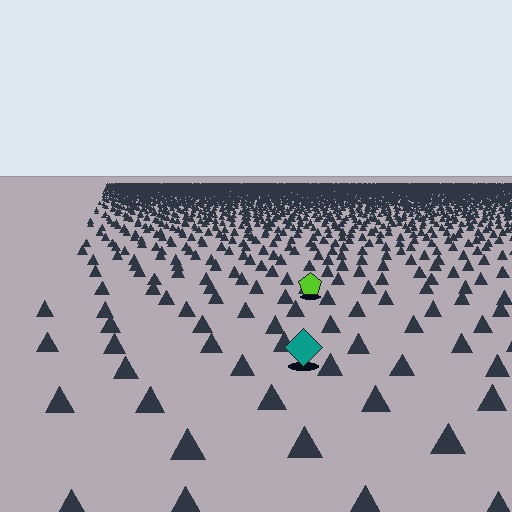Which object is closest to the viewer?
The teal diamond is closest. The texture marks near it are larger and more spread out.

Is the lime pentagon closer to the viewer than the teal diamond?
No. The teal diamond is closer — you can tell from the texture gradient: the ground texture is coarser near it.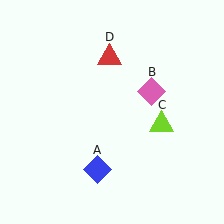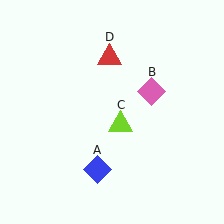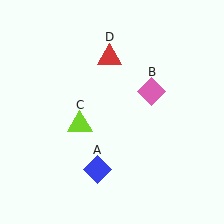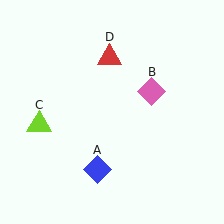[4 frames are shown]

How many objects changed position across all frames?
1 object changed position: lime triangle (object C).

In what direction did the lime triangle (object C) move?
The lime triangle (object C) moved left.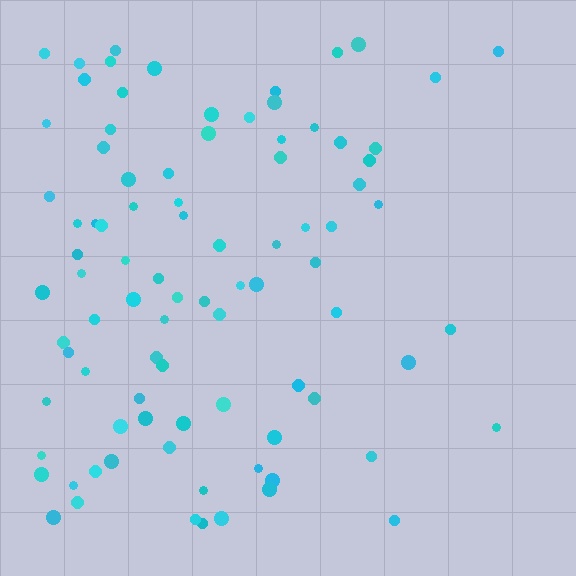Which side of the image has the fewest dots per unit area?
The right.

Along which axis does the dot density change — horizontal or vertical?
Horizontal.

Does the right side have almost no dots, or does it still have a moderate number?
Still a moderate number, just noticeably fewer than the left.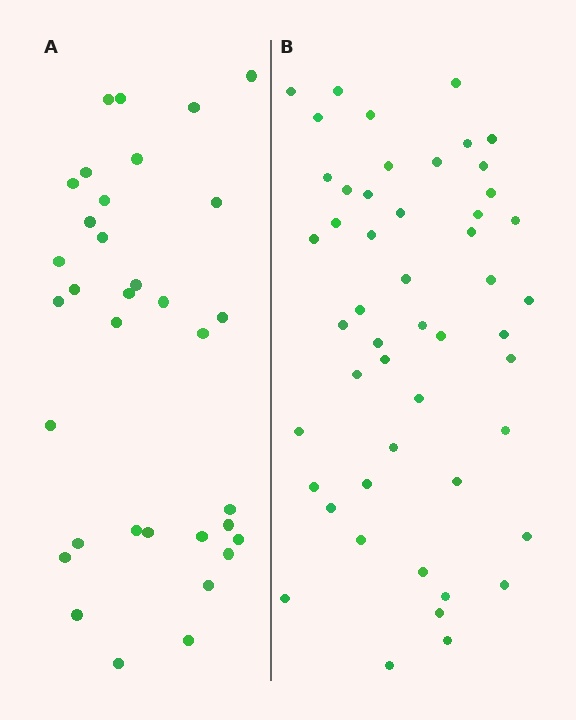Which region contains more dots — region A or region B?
Region B (the right region) has more dots.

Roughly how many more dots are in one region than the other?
Region B has approximately 15 more dots than region A.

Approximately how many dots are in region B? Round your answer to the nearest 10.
About 50 dots.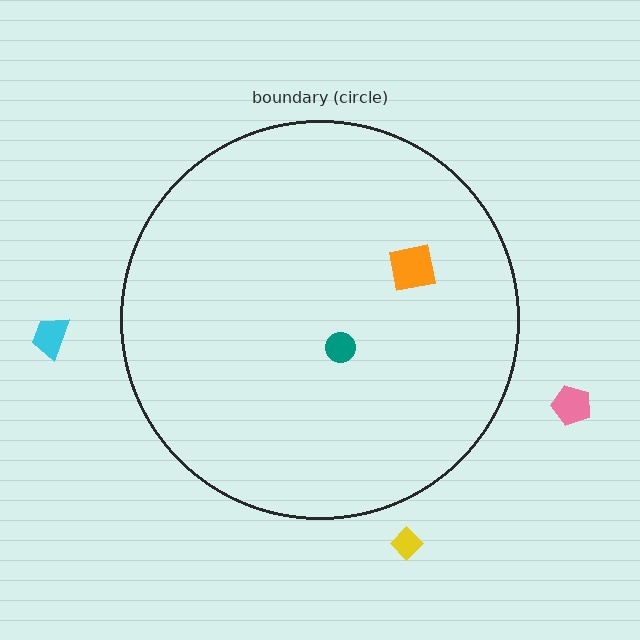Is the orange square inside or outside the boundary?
Inside.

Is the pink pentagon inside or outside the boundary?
Outside.